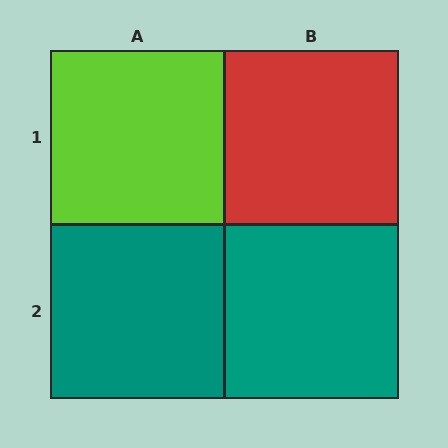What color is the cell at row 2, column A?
Teal.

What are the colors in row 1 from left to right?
Lime, red.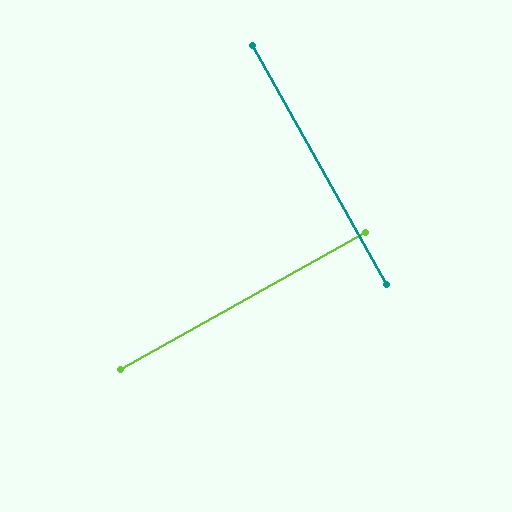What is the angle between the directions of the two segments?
Approximately 90 degrees.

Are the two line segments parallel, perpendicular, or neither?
Perpendicular — they meet at approximately 90°.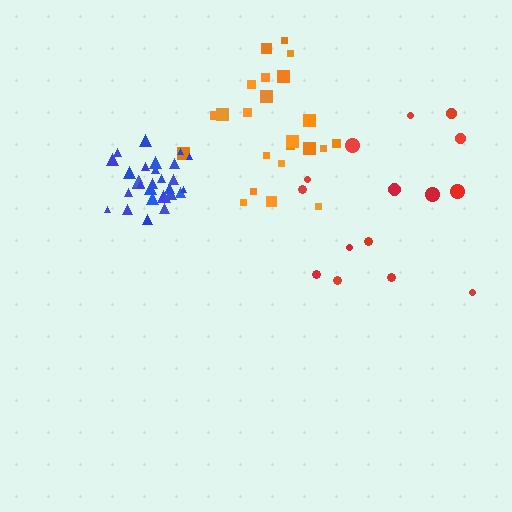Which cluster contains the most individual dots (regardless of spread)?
Blue (32).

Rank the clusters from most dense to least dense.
blue, orange, red.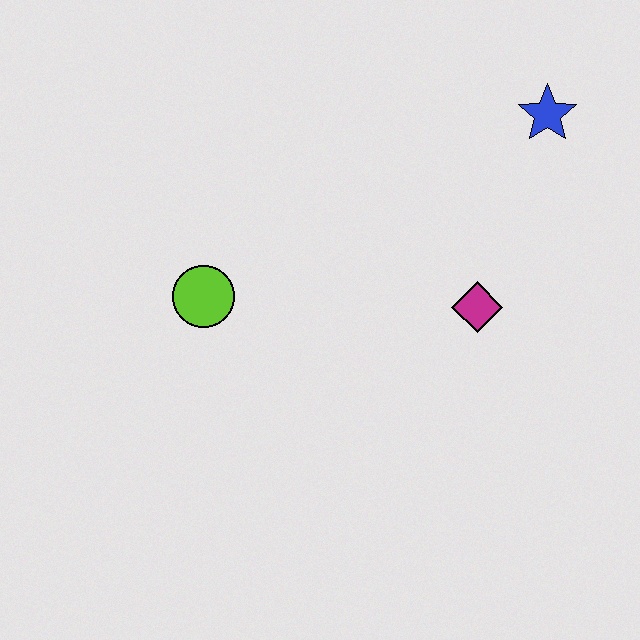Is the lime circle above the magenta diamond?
Yes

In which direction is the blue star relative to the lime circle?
The blue star is to the right of the lime circle.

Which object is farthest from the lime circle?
The blue star is farthest from the lime circle.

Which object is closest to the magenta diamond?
The blue star is closest to the magenta diamond.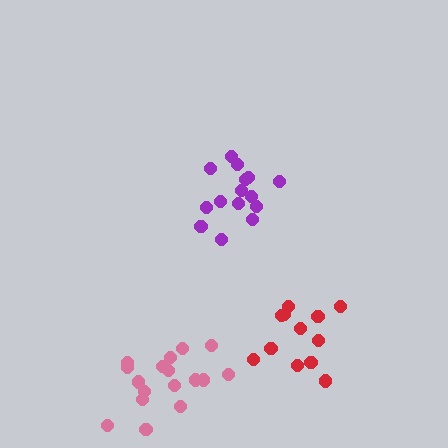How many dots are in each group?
Group 1: 15 dots, Group 2: 17 dots, Group 3: 12 dots (44 total).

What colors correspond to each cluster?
The clusters are colored: purple, pink, red.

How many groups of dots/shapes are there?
There are 3 groups.